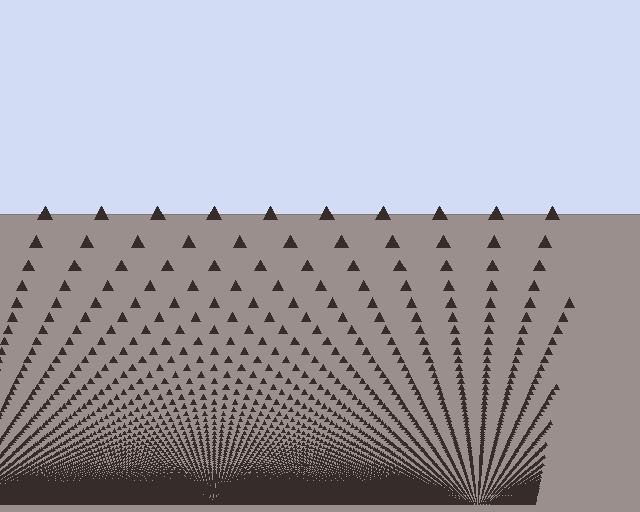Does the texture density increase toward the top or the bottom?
Density increases toward the bottom.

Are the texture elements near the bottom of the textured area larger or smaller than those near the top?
Smaller. The gradient is inverted — elements near the bottom are smaller and denser.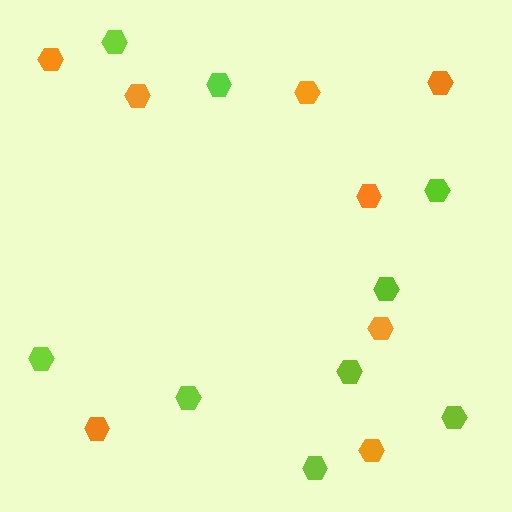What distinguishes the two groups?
There are 2 groups: one group of orange hexagons (8) and one group of lime hexagons (9).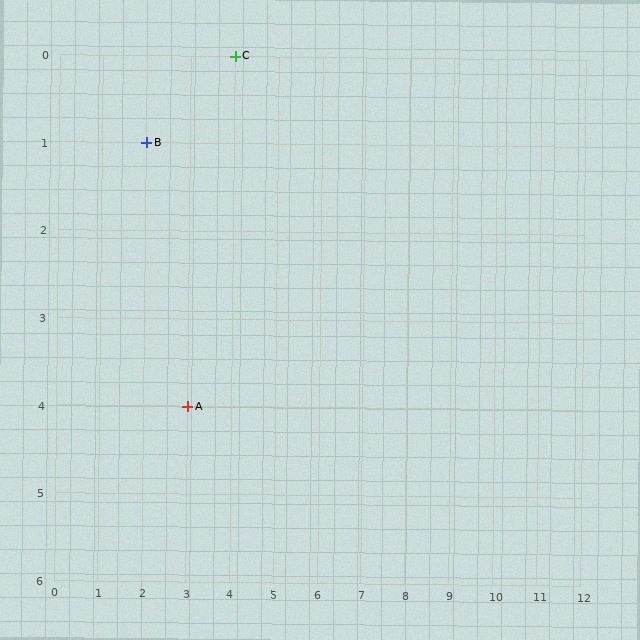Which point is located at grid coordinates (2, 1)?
Point B is at (2, 1).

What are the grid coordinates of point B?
Point B is at grid coordinates (2, 1).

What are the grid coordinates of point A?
Point A is at grid coordinates (3, 4).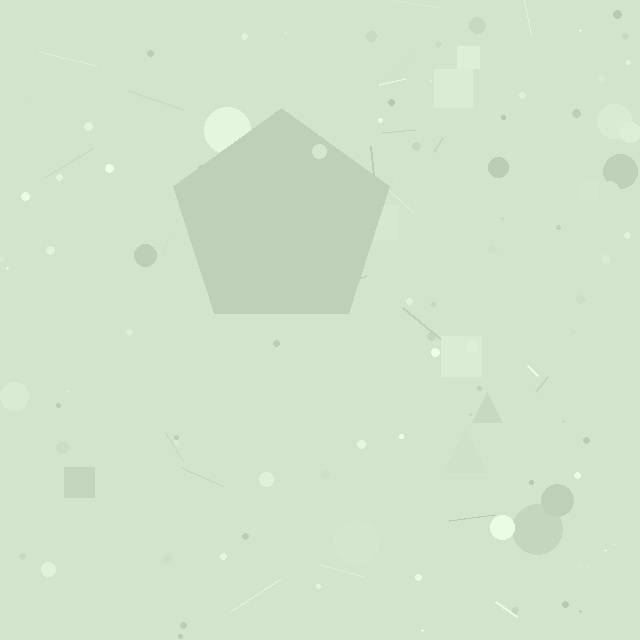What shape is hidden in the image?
A pentagon is hidden in the image.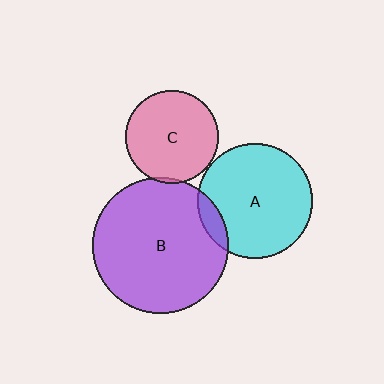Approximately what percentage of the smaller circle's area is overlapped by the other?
Approximately 10%.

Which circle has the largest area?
Circle B (purple).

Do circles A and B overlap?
Yes.